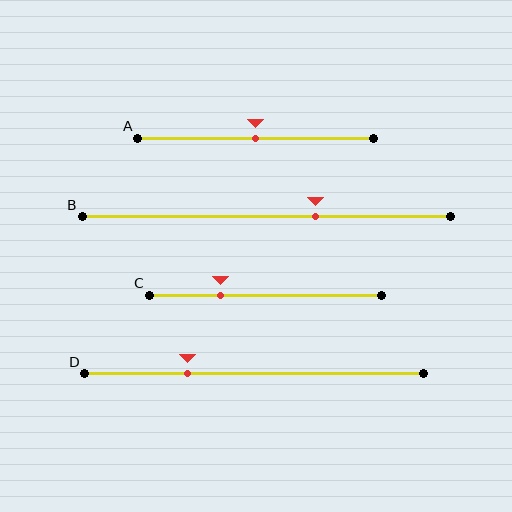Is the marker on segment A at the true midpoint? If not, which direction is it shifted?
Yes, the marker on segment A is at the true midpoint.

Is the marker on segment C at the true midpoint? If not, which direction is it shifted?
No, the marker on segment C is shifted to the left by about 19% of the segment length.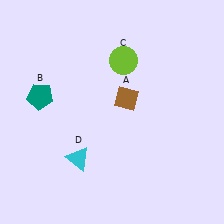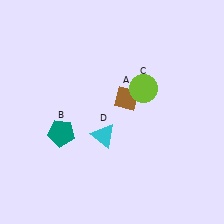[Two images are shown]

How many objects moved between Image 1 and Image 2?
3 objects moved between the two images.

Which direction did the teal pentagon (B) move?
The teal pentagon (B) moved down.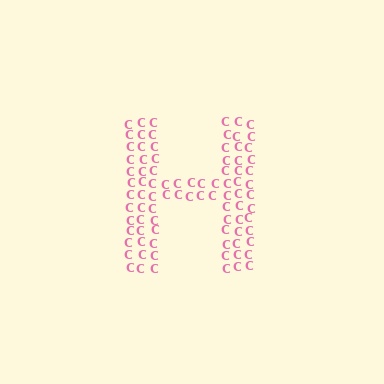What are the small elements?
The small elements are letter C's.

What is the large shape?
The large shape is the letter H.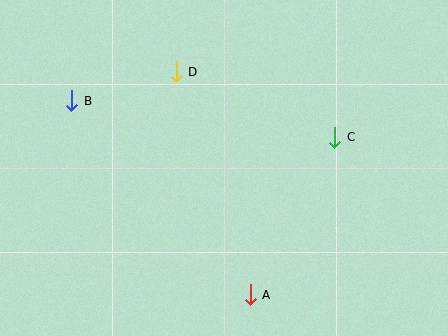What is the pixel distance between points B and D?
The distance between B and D is 109 pixels.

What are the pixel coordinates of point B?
Point B is at (72, 101).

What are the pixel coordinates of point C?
Point C is at (335, 138).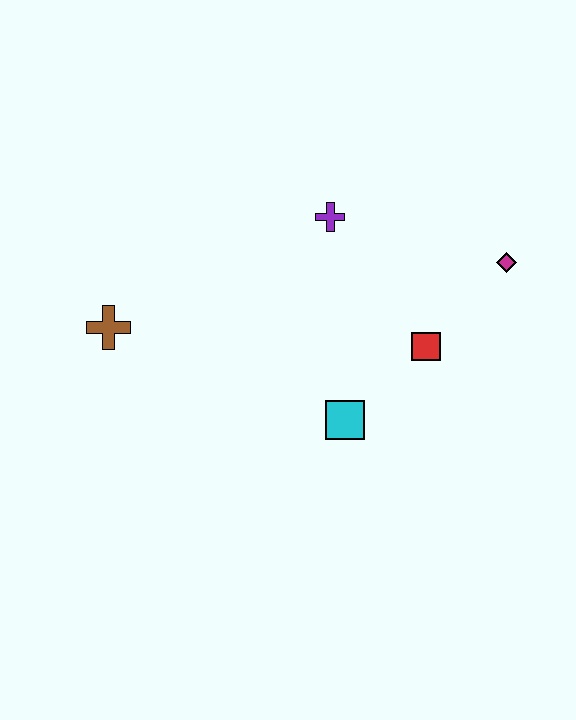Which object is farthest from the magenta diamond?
The brown cross is farthest from the magenta diamond.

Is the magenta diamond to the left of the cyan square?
No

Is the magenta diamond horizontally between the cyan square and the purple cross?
No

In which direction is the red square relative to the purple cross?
The red square is below the purple cross.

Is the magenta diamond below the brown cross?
No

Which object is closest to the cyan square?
The red square is closest to the cyan square.